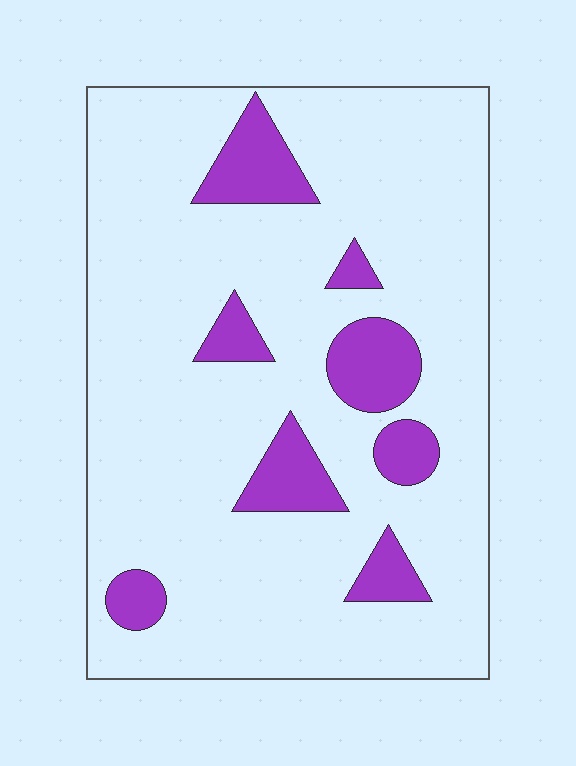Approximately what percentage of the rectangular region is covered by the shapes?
Approximately 15%.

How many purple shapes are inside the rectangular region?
8.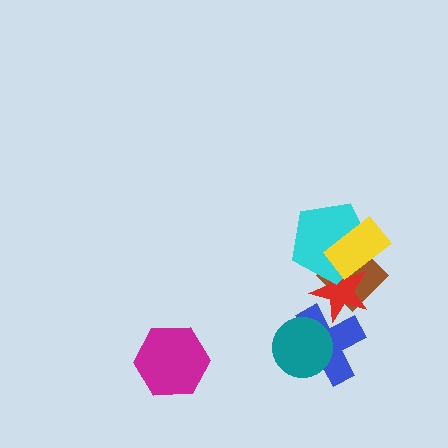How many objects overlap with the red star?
4 objects overlap with the red star.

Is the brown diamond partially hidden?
Yes, it is partially covered by another shape.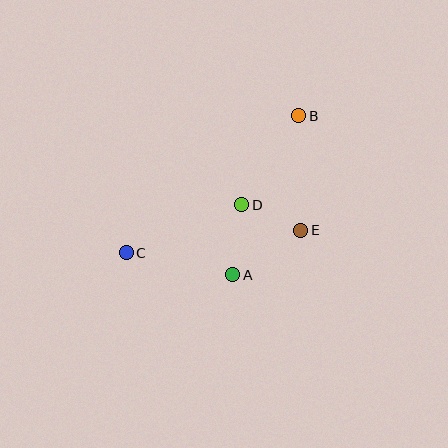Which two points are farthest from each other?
Points B and C are farthest from each other.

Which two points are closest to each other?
Points D and E are closest to each other.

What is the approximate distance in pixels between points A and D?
The distance between A and D is approximately 70 pixels.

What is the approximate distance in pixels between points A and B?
The distance between A and B is approximately 172 pixels.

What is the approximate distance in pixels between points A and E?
The distance between A and E is approximately 81 pixels.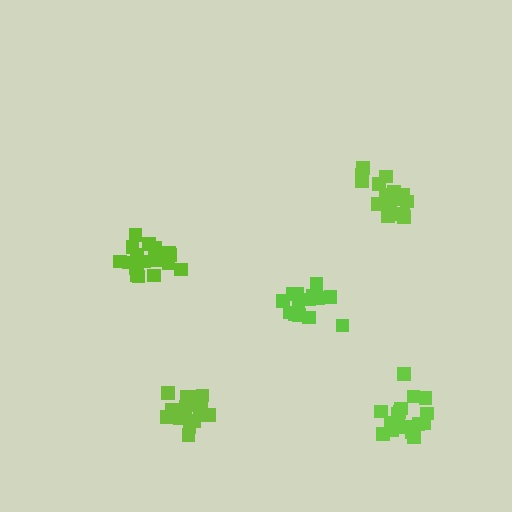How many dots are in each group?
Group 1: 19 dots, Group 2: 16 dots, Group 3: 14 dots, Group 4: 19 dots, Group 5: 19 dots (87 total).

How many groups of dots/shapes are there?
There are 5 groups.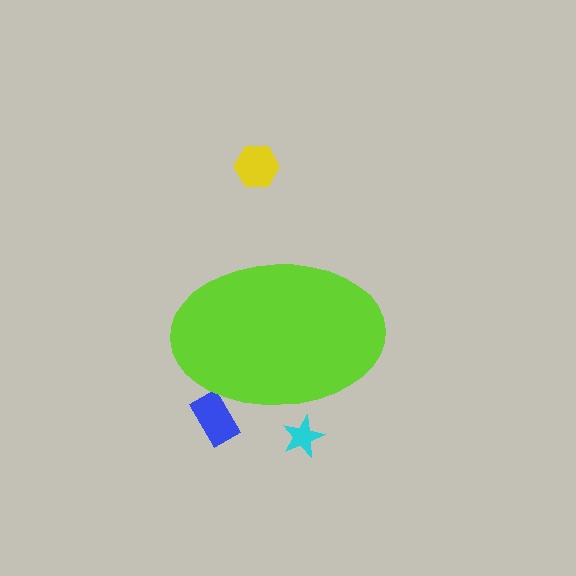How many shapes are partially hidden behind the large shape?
2 shapes are partially hidden.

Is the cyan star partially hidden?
Yes, the cyan star is partially hidden behind the lime ellipse.